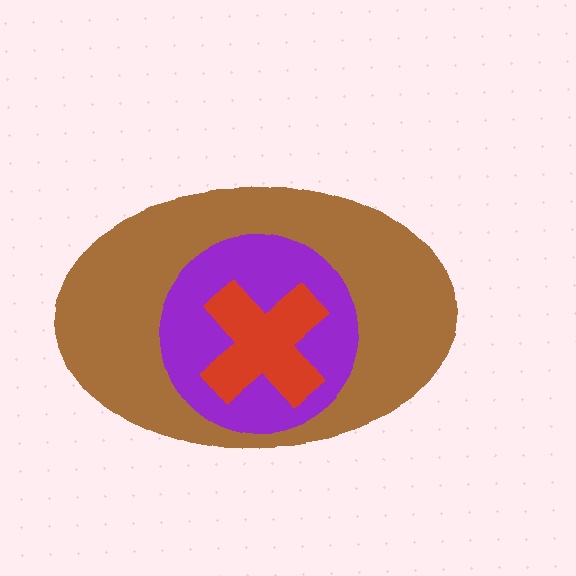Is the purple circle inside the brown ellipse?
Yes.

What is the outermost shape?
The brown ellipse.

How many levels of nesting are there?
3.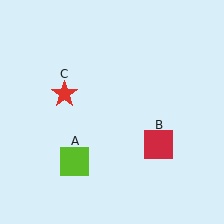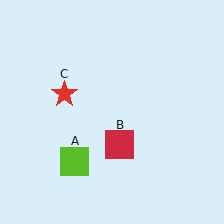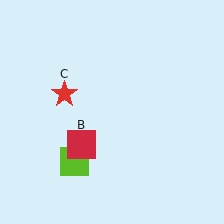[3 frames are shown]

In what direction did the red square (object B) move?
The red square (object B) moved left.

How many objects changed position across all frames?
1 object changed position: red square (object B).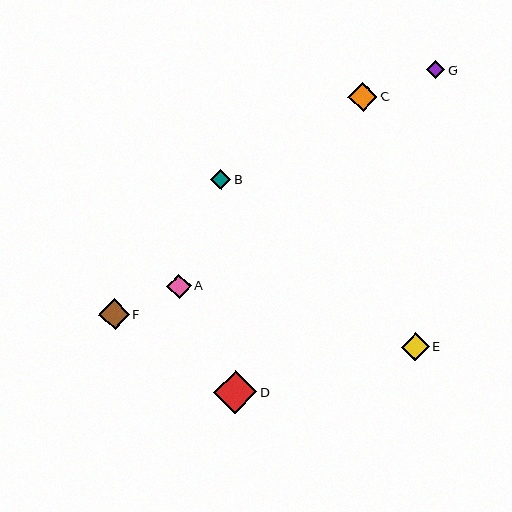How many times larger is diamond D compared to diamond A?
Diamond D is approximately 1.8 times the size of diamond A.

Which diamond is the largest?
Diamond D is the largest with a size of approximately 43 pixels.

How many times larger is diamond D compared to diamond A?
Diamond D is approximately 1.8 times the size of diamond A.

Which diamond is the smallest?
Diamond G is the smallest with a size of approximately 18 pixels.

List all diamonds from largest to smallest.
From largest to smallest: D, F, C, E, A, B, G.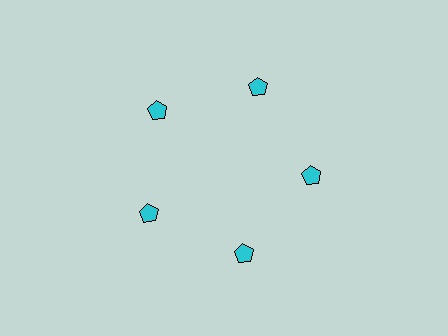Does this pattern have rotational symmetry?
Yes, this pattern has 5-fold rotational symmetry. It looks the same after rotating 72 degrees around the center.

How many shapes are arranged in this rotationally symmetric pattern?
There are 5 shapes, arranged in 5 groups of 1.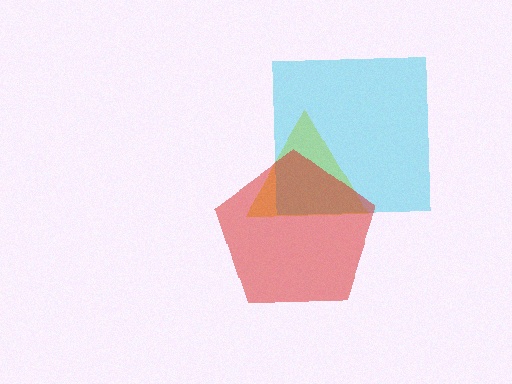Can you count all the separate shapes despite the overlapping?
Yes, there are 3 separate shapes.